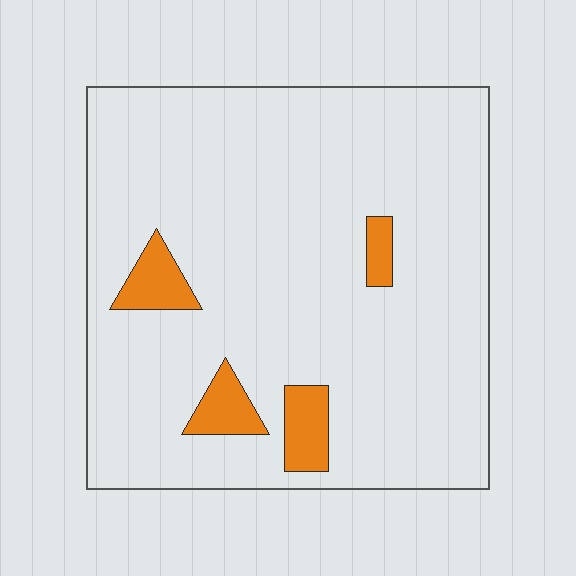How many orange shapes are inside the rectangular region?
4.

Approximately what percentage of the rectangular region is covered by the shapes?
Approximately 10%.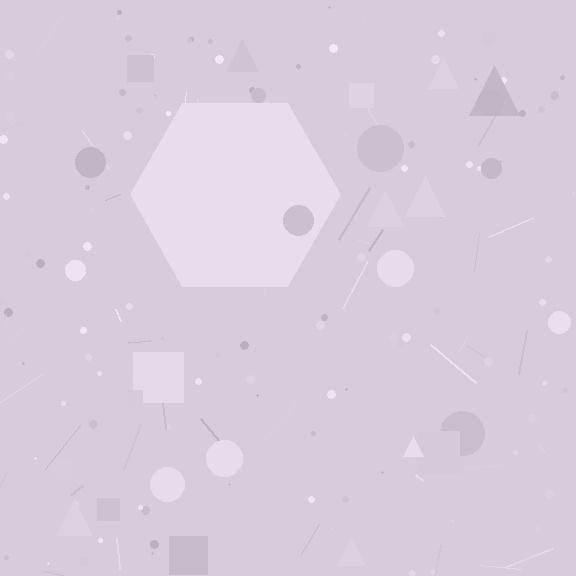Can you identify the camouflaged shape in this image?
The camouflaged shape is a hexagon.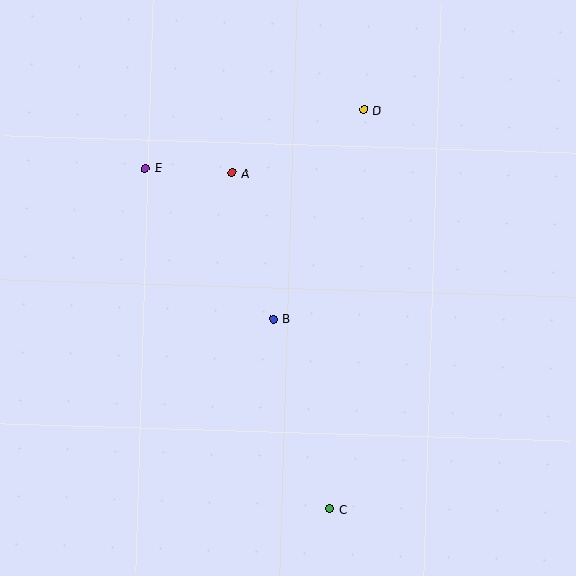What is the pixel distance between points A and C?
The distance between A and C is 350 pixels.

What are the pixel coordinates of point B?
Point B is at (273, 319).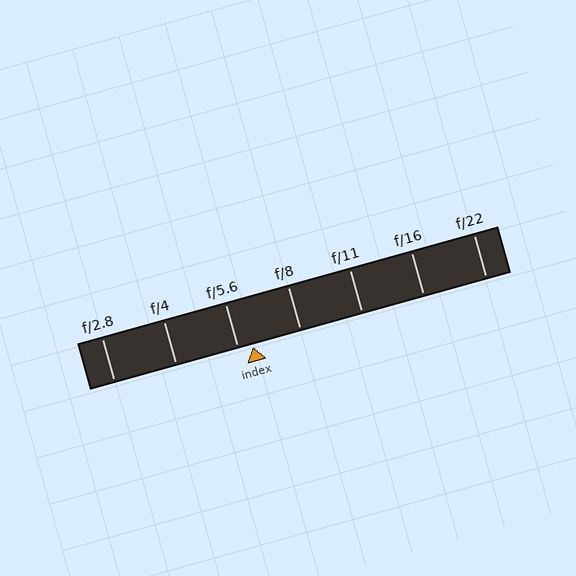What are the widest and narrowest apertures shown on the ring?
The widest aperture shown is f/2.8 and the narrowest is f/22.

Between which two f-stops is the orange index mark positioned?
The index mark is between f/5.6 and f/8.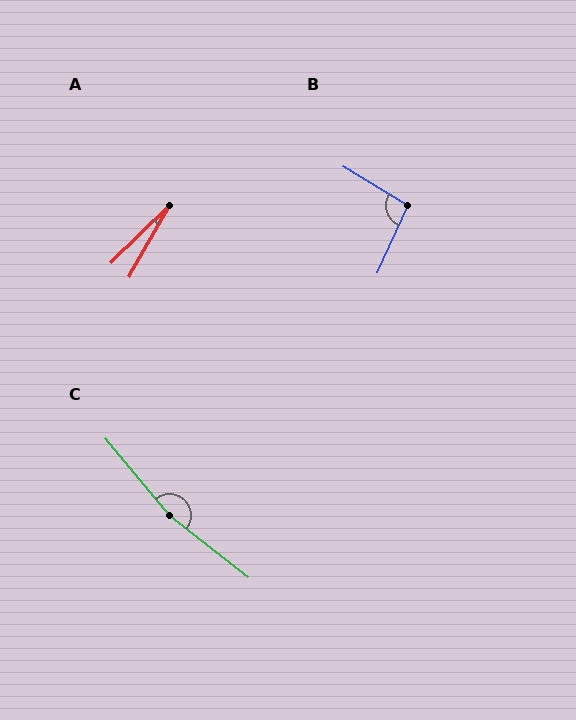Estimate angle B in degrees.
Approximately 97 degrees.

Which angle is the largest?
C, at approximately 168 degrees.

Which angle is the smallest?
A, at approximately 16 degrees.